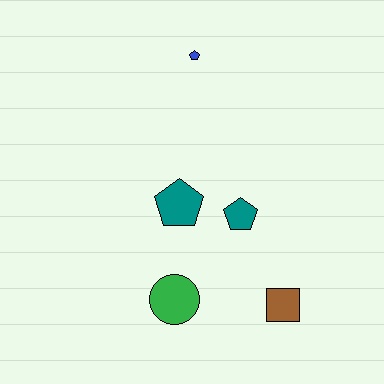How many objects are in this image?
There are 5 objects.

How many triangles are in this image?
There are no triangles.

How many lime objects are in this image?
There are no lime objects.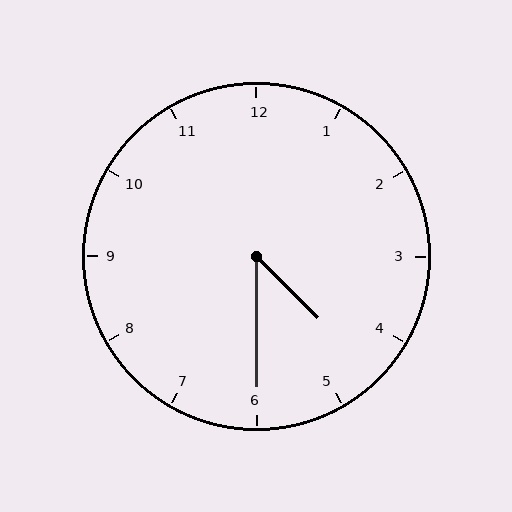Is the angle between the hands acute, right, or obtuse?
It is acute.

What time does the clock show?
4:30.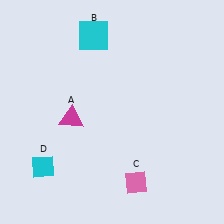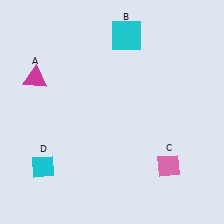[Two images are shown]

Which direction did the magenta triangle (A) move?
The magenta triangle (A) moved up.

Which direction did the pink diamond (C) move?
The pink diamond (C) moved right.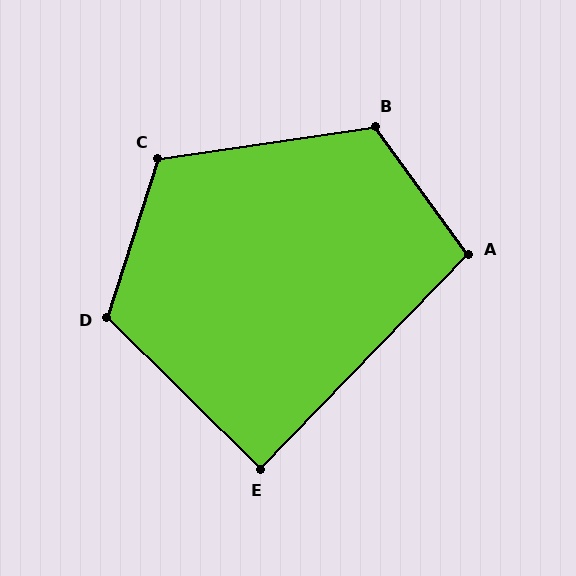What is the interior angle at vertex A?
Approximately 100 degrees (obtuse).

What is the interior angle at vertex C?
Approximately 116 degrees (obtuse).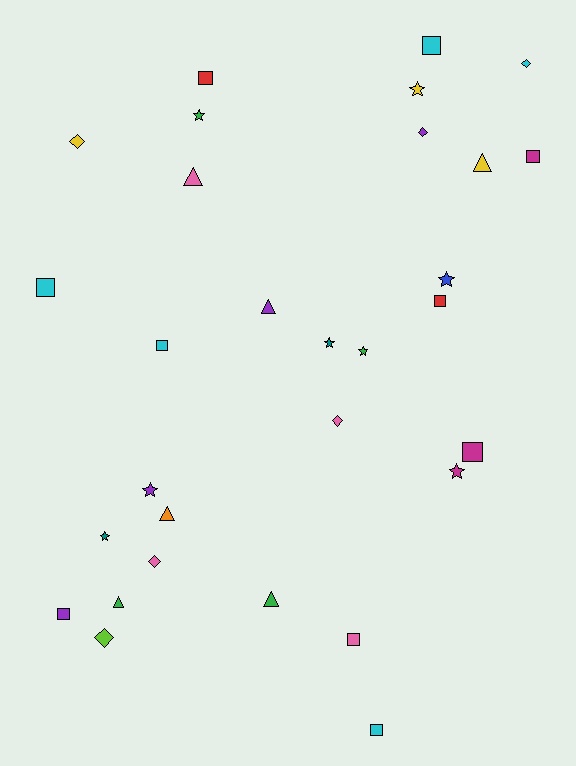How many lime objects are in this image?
There is 1 lime object.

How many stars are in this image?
There are 8 stars.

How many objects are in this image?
There are 30 objects.